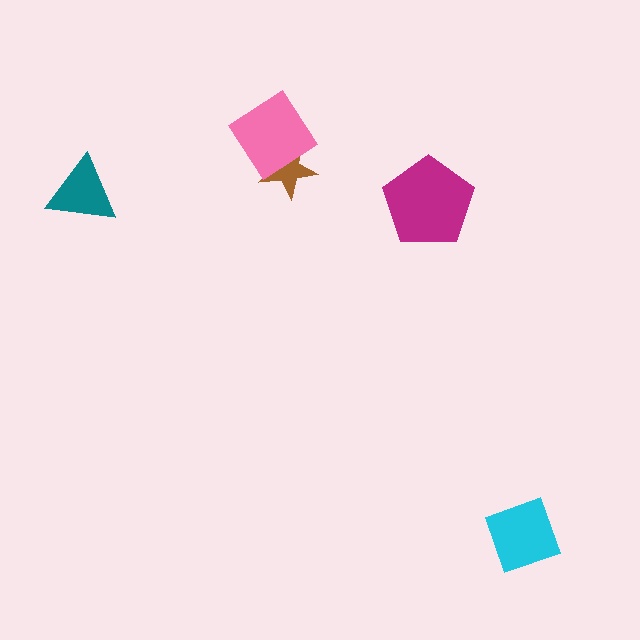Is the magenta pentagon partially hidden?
No, no other shape covers it.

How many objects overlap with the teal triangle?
0 objects overlap with the teal triangle.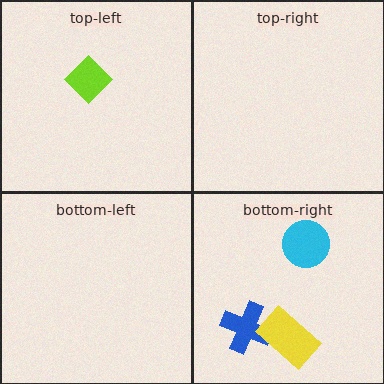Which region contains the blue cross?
The bottom-right region.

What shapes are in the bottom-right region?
The blue cross, the yellow rectangle, the cyan circle.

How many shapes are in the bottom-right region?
3.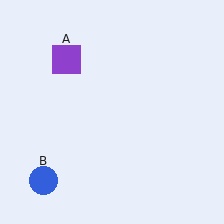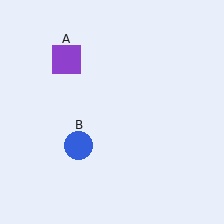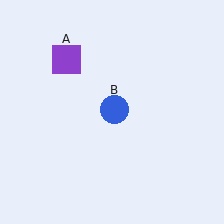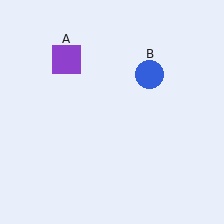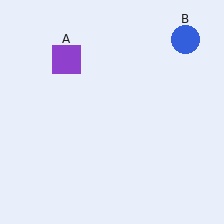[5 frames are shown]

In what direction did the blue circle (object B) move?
The blue circle (object B) moved up and to the right.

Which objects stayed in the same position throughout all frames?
Purple square (object A) remained stationary.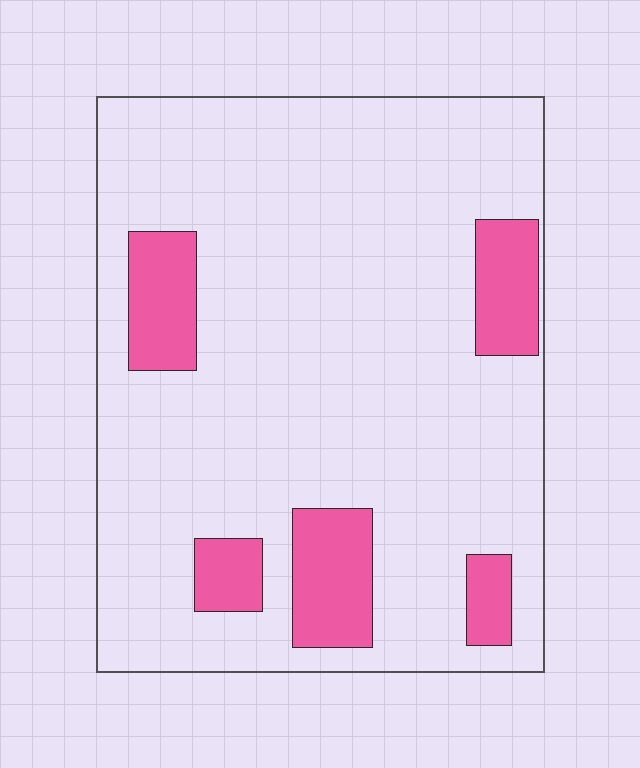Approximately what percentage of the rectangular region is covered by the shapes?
Approximately 15%.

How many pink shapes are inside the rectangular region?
5.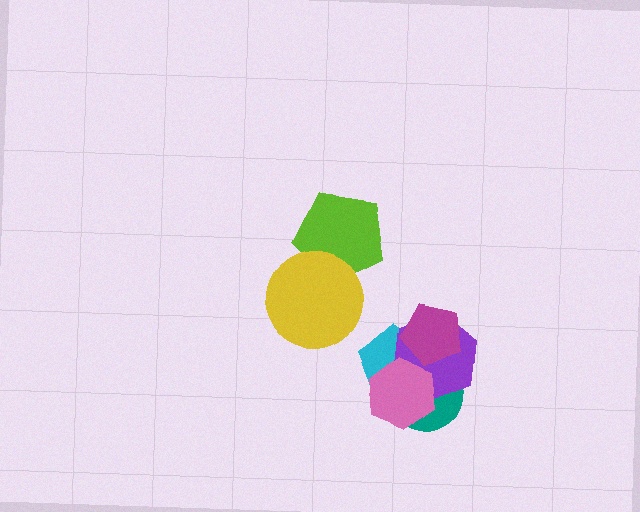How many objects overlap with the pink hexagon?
3 objects overlap with the pink hexagon.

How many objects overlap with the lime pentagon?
1 object overlaps with the lime pentagon.